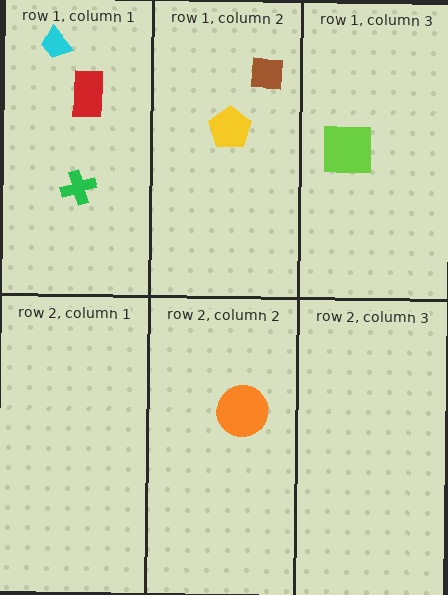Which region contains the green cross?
The row 1, column 1 region.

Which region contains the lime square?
The row 1, column 3 region.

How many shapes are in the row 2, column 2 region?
1.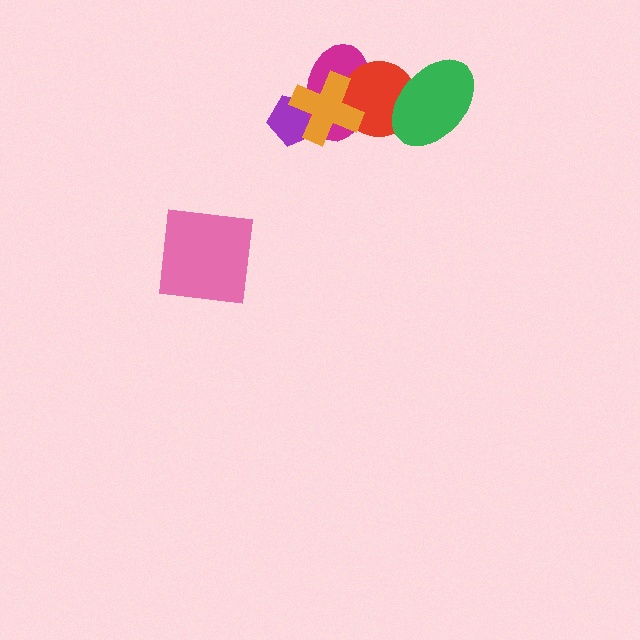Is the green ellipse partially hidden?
No, no other shape covers it.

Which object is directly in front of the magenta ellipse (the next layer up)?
The red circle is directly in front of the magenta ellipse.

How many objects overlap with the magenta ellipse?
3 objects overlap with the magenta ellipse.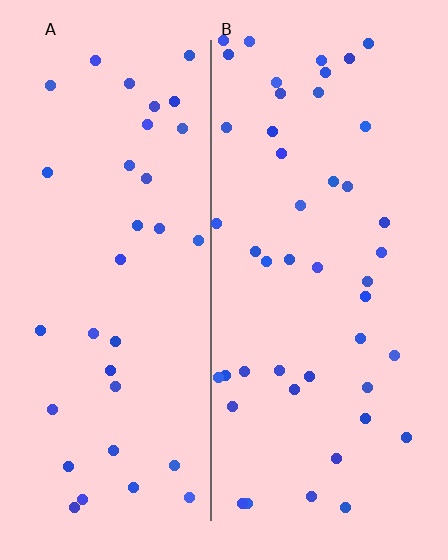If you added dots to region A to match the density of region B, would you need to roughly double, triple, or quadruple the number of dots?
Approximately double.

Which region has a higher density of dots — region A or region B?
B (the right).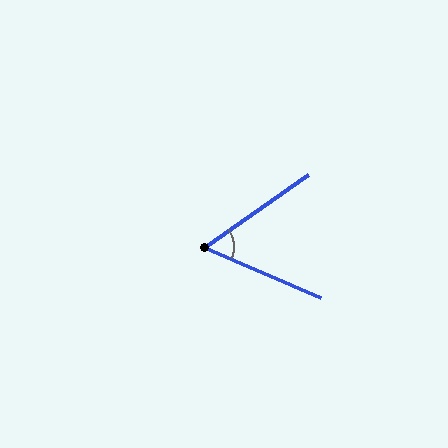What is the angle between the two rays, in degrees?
Approximately 58 degrees.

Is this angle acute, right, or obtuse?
It is acute.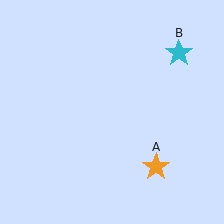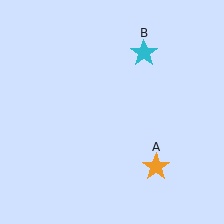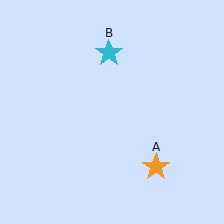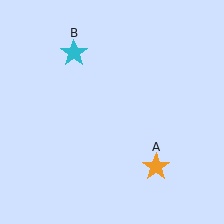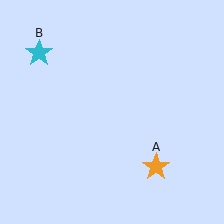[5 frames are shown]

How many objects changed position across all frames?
1 object changed position: cyan star (object B).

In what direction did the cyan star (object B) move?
The cyan star (object B) moved left.